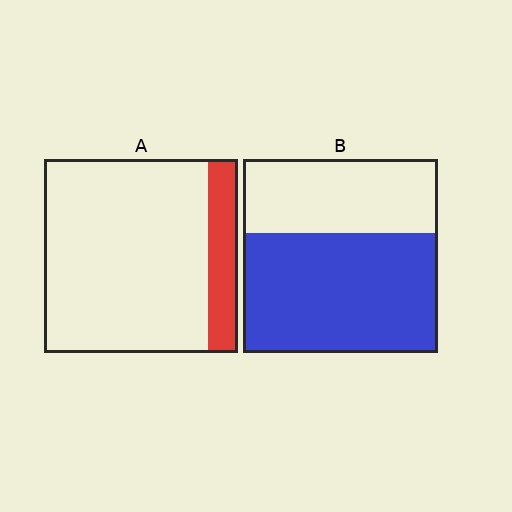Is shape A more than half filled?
No.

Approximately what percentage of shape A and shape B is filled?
A is approximately 15% and B is approximately 60%.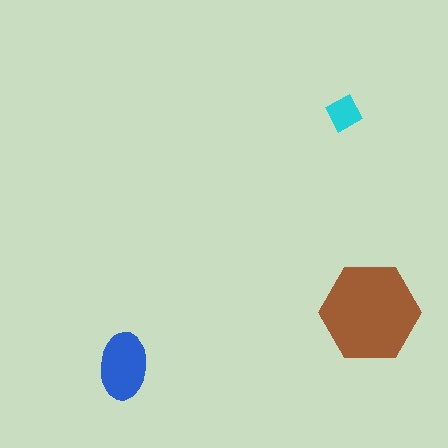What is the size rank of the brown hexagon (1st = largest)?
1st.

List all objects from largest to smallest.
The brown hexagon, the blue ellipse, the cyan square.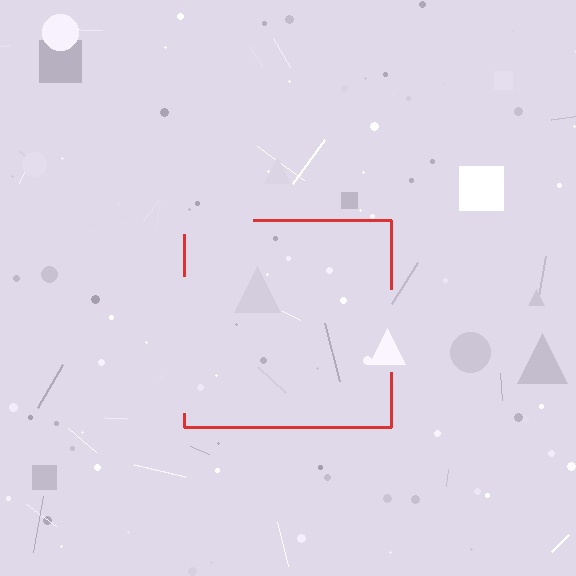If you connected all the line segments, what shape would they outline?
They would outline a square.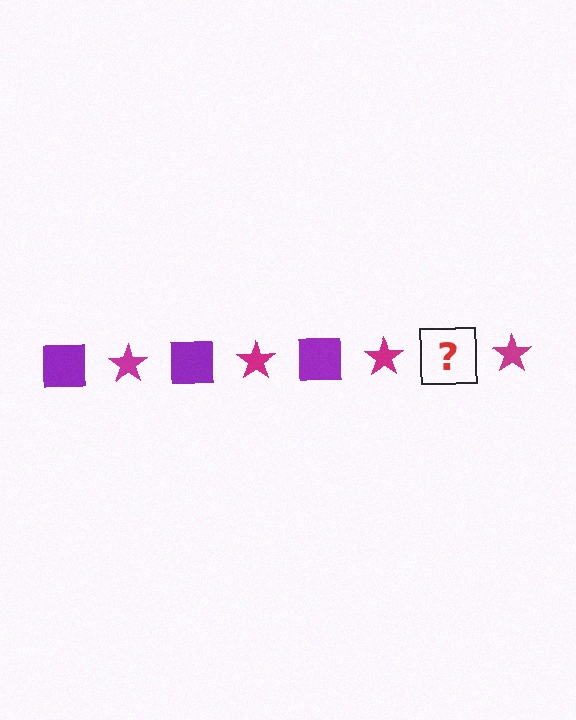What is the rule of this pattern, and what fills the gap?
The rule is that the pattern alternates between purple square and magenta star. The gap should be filled with a purple square.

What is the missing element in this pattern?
The missing element is a purple square.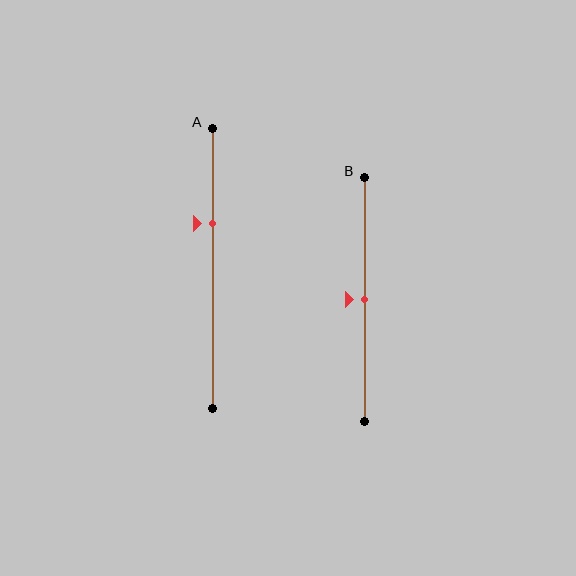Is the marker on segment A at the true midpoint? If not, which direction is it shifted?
No, the marker on segment A is shifted upward by about 16% of the segment length.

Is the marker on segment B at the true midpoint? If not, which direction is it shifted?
Yes, the marker on segment B is at the true midpoint.